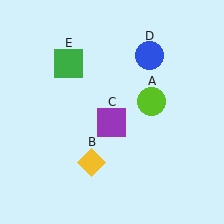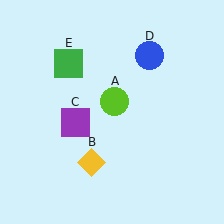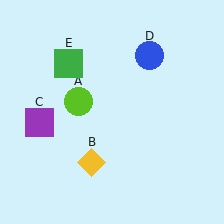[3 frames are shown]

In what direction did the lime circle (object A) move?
The lime circle (object A) moved left.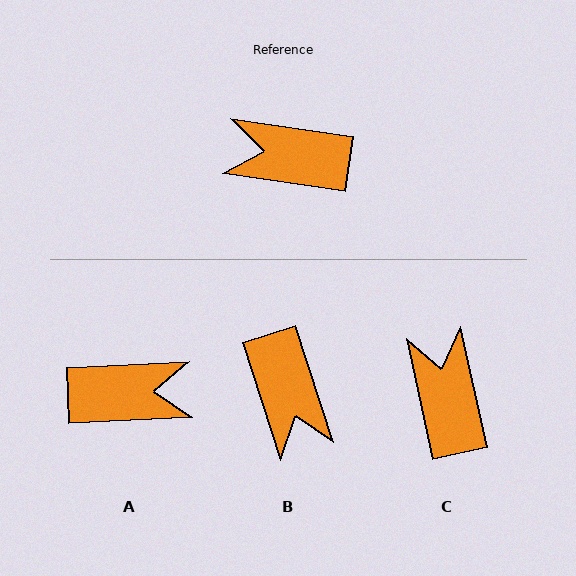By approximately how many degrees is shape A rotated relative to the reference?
Approximately 169 degrees clockwise.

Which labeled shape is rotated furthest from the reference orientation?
A, about 169 degrees away.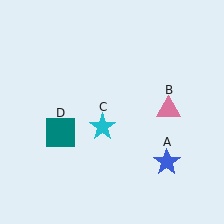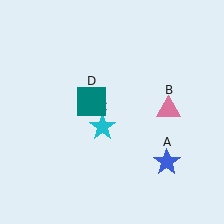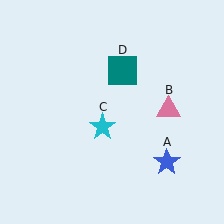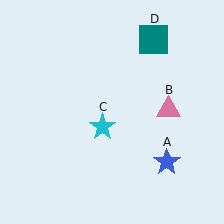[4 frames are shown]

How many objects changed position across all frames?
1 object changed position: teal square (object D).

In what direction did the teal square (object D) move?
The teal square (object D) moved up and to the right.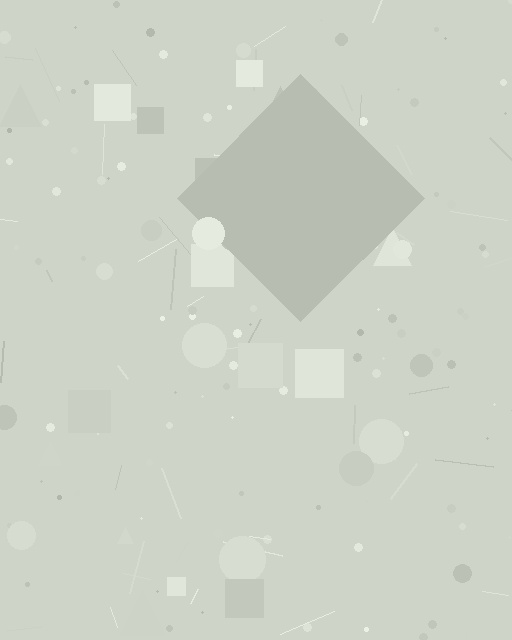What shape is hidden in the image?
A diamond is hidden in the image.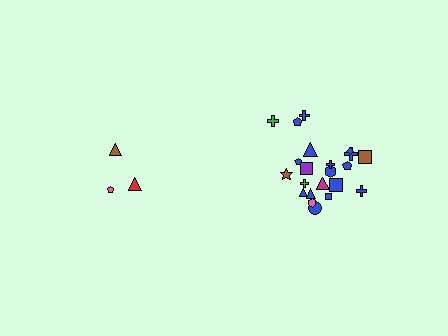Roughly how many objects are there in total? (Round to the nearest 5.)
Roughly 25 objects in total.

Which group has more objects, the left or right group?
The right group.